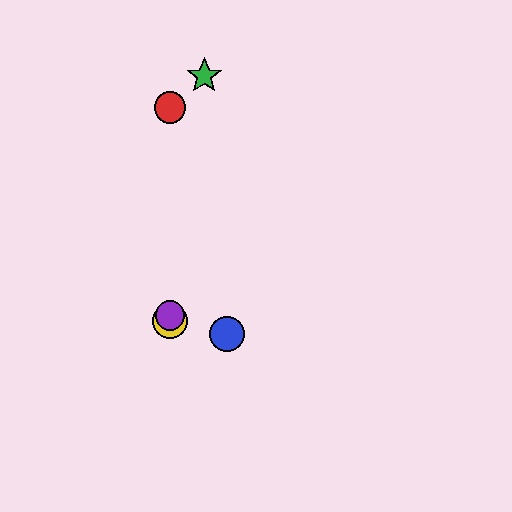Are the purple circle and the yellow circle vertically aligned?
Yes, both are at x≈170.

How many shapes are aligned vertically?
3 shapes (the red circle, the yellow circle, the purple circle) are aligned vertically.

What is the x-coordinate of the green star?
The green star is at x≈204.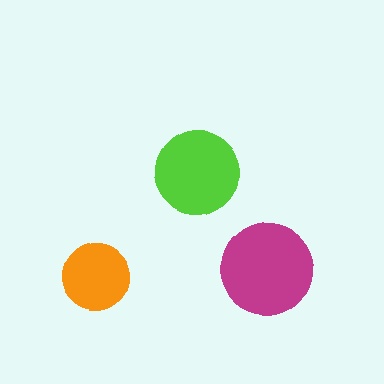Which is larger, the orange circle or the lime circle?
The lime one.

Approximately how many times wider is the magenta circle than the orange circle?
About 1.5 times wider.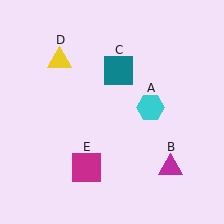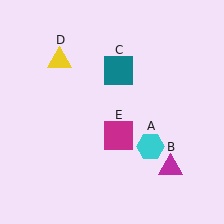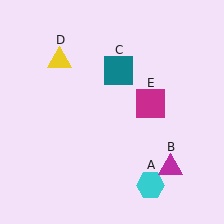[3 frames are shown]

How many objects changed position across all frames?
2 objects changed position: cyan hexagon (object A), magenta square (object E).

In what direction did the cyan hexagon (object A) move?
The cyan hexagon (object A) moved down.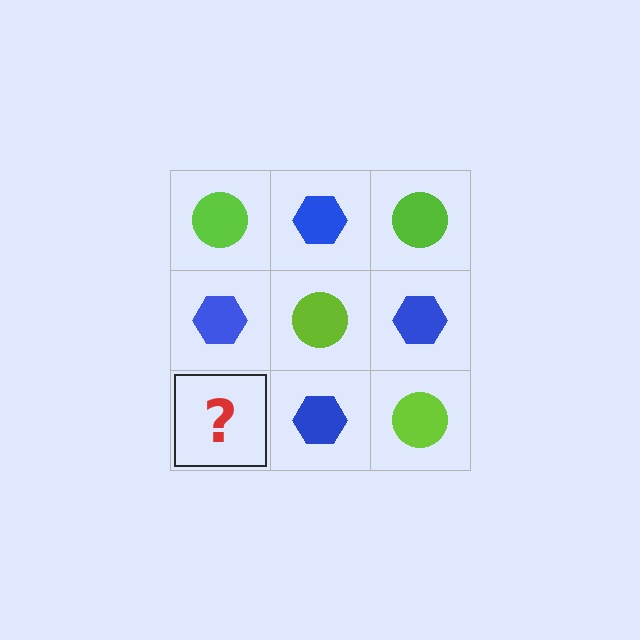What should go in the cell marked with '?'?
The missing cell should contain a lime circle.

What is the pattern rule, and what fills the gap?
The rule is that it alternates lime circle and blue hexagon in a checkerboard pattern. The gap should be filled with a lime circle.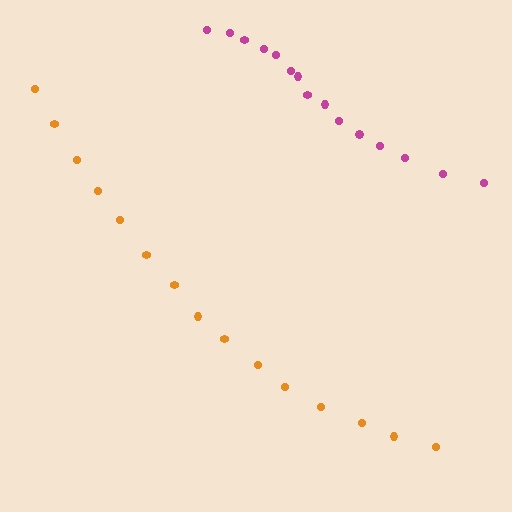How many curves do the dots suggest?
There are 2 distinct paths.